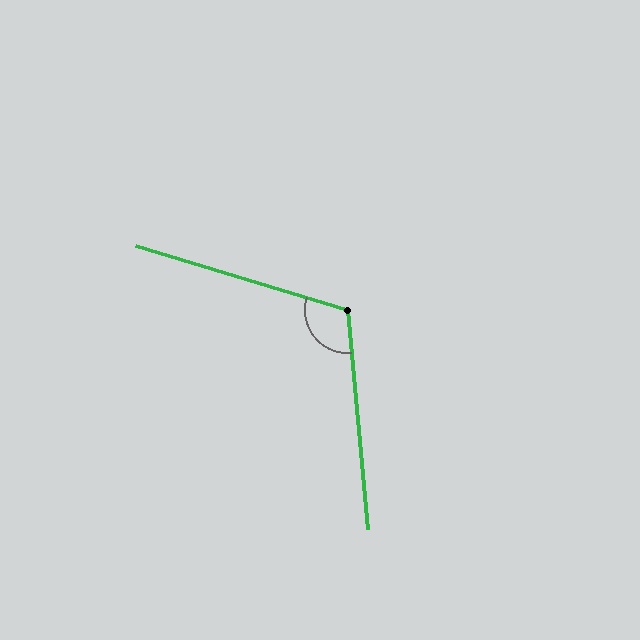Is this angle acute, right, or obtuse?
It is obtuse.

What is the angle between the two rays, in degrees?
Approximately 112 degrees.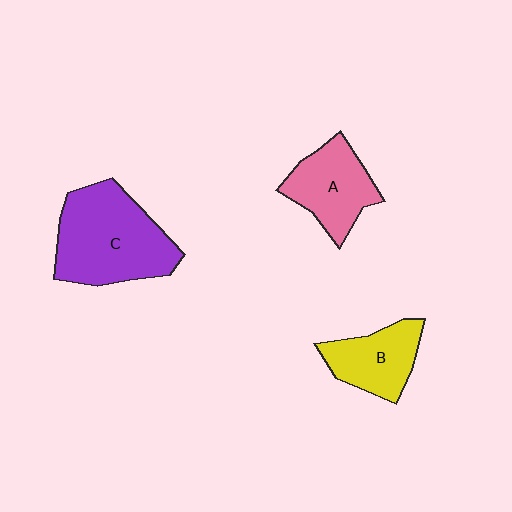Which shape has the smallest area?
Shape B (yellow).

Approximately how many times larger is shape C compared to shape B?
Approximately 1.8 times.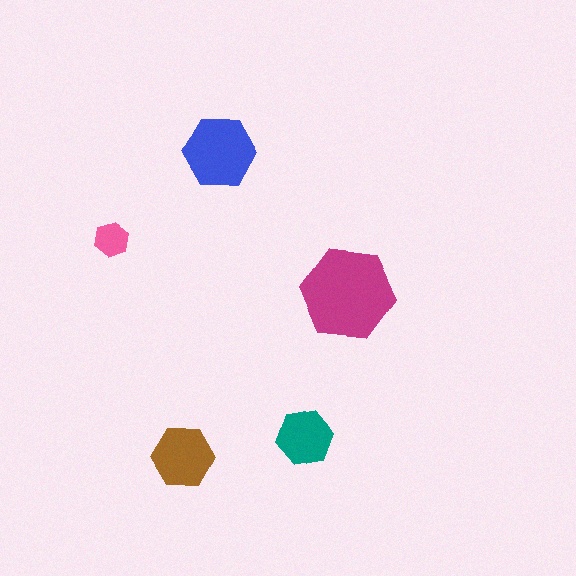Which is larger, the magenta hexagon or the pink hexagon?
The magenta one.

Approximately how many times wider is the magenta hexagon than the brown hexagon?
About 1.5 times wider.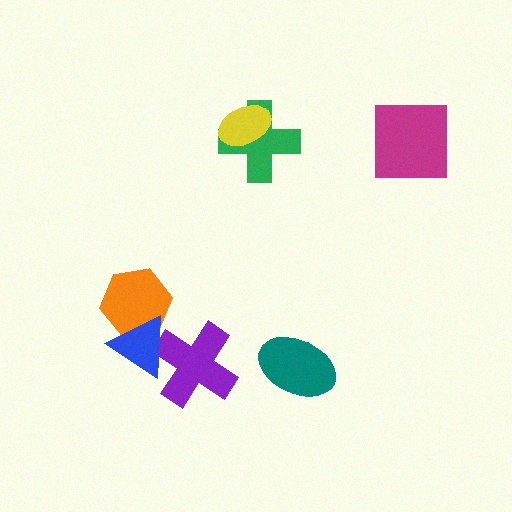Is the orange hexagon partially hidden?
Yes, it is partially covered by another shape.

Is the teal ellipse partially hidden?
No, no other shape covers it.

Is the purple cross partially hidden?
Yes, it is partially covered by another shape.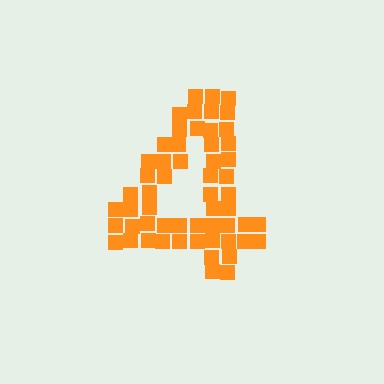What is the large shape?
The large shape is the digit 4.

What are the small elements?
The small elements are squares.